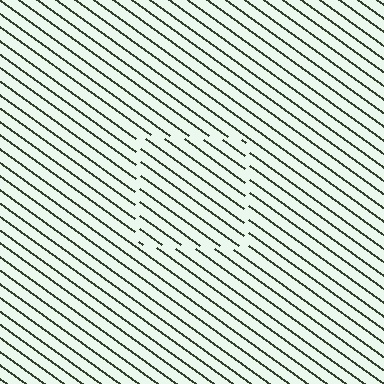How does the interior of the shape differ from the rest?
The interior of the shape contains the same grating, shifted by half a period — the contour is defined by the phase discontinuity where line-ends from the inner and outer gratings abut.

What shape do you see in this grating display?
An illusory square. The interior of the shape contains the same grating, shifted by half a period — the contour is defined by the phase discontinuity where line-ends from the inner and outer gratings abut.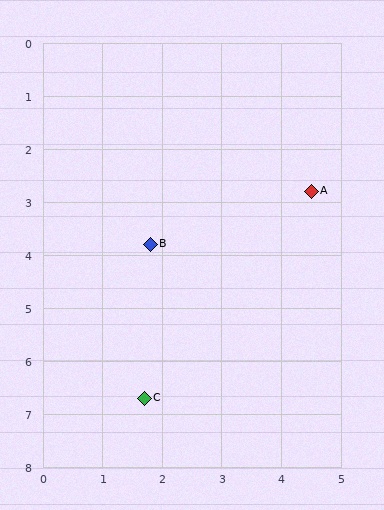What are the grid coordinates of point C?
Point C is at approximately (1.7, 6.7).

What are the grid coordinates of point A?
Point A is at approximately (4.5, 2.8).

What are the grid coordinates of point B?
Point B is at approximately (1.8, 3.8).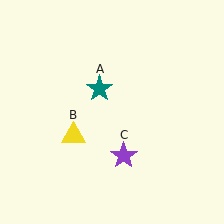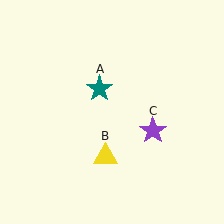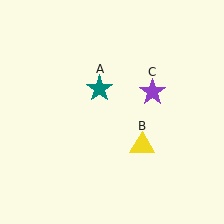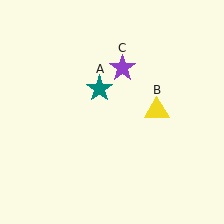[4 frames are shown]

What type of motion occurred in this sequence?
The yellow triangle (object B), purple star (object C) rotated counterclockwise around the center of the scene.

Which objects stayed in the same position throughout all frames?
Teal star (object A) remained stationary.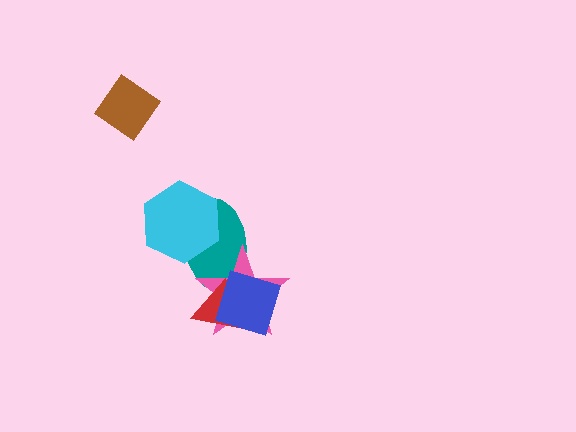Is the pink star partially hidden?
Yes, it is partially covered by another shape.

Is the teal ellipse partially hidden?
Yes, it is partially covered by another shape.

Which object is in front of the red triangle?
The blue diamond is in front of the red triangle.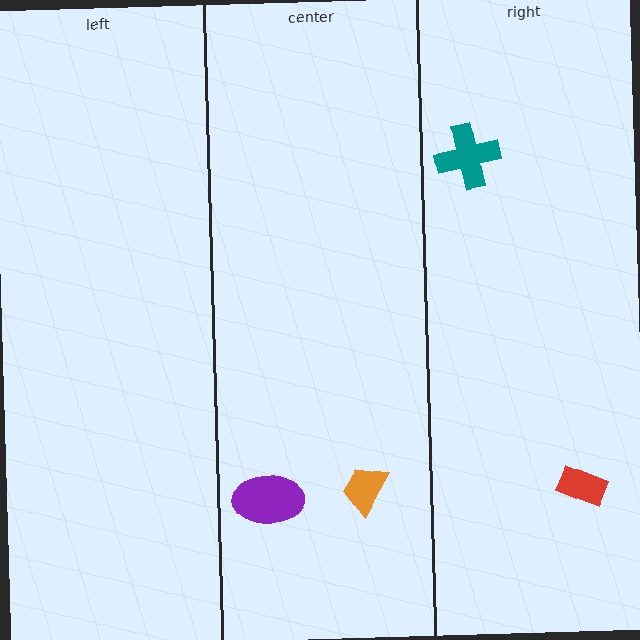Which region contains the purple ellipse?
The center region.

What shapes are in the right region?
The red rectangle, the teal cross.